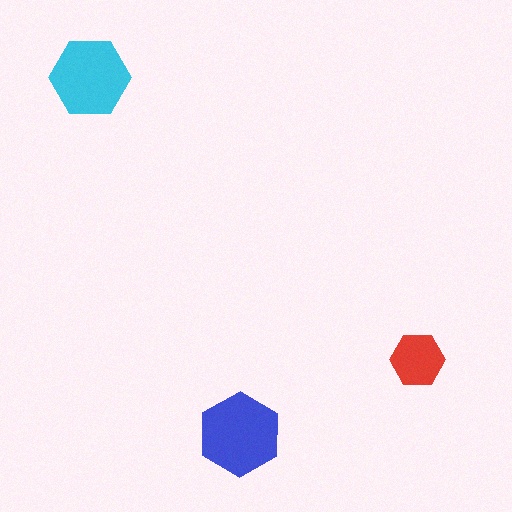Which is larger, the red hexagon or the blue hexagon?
The blue one.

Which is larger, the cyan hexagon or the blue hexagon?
The blue one.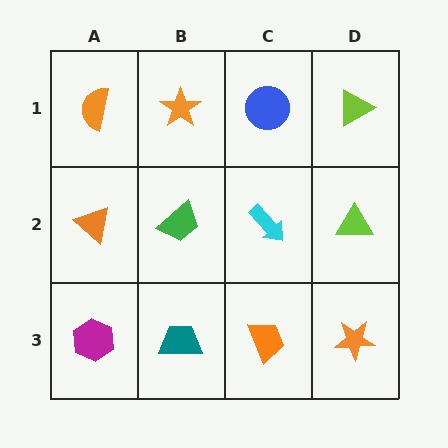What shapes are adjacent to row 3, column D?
A lime triangle (row 2, column D), an orange trapezoid (row 3, column C).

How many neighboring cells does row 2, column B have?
4.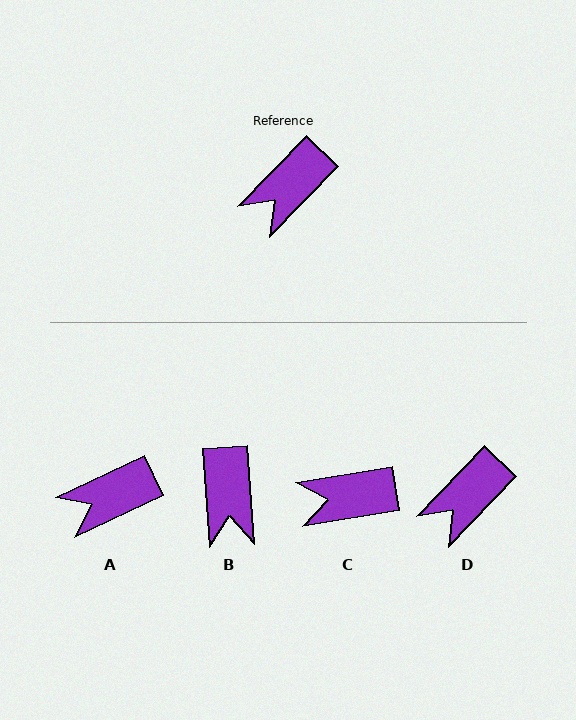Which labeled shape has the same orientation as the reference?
D.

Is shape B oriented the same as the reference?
No, it is off by about 48 degrees.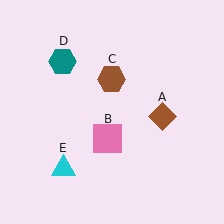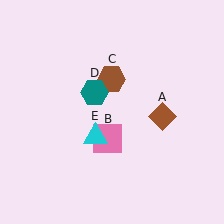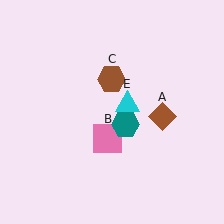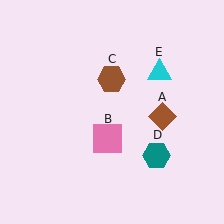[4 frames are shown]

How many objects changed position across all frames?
2 objects changed position: teal hexagon (object D), cyan triangle (object E).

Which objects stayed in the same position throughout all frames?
Brown diamond (object A) and pink square (object B) and brown hexagon (object C) remained stationary.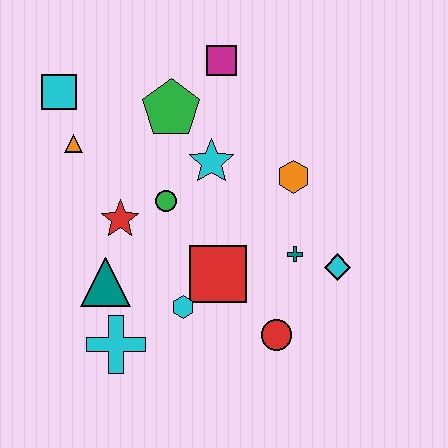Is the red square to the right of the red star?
Yes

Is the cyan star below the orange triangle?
Yes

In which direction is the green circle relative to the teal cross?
The green circle is to the left of the teal cross.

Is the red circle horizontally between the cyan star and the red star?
No